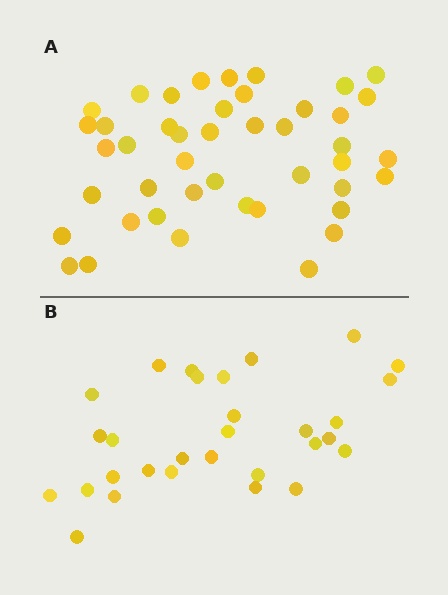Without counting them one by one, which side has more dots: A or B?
Region A (the top region) has more dots.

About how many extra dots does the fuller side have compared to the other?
Region A has approximately 15 more dots than region B.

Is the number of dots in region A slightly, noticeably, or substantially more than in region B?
Region A has substantially more. The ratio is roughly 1.5 to 1.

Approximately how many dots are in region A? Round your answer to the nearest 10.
About 40 dots. (The exact count is 44, which rounds to 40.)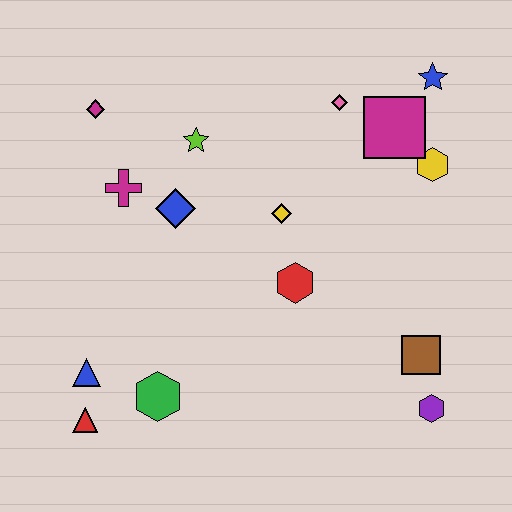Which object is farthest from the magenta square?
The red triangle is farthest from the magenta square.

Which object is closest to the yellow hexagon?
The magenta square is closest to the yellow hexagon.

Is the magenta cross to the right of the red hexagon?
No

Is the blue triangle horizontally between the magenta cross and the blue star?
No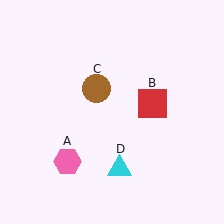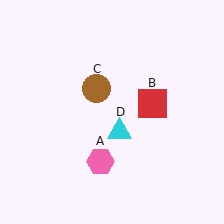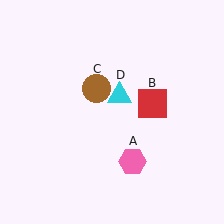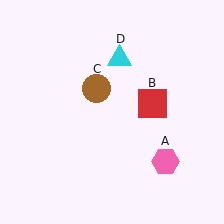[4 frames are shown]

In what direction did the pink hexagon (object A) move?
The pink hexagon (object A) moved right.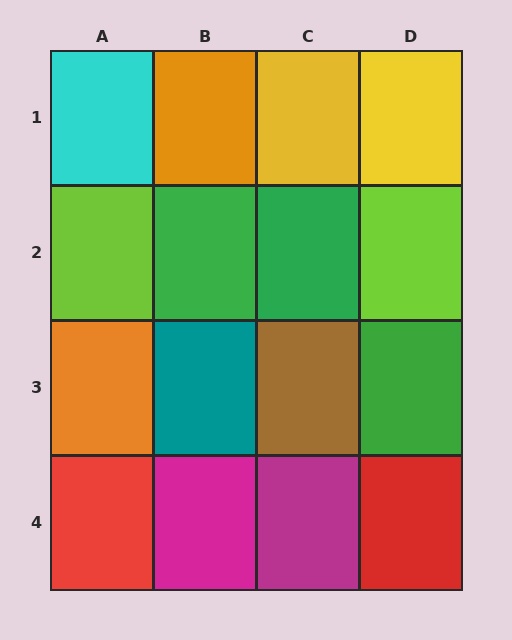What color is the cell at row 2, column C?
Green.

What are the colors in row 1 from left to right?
Cyan, orange, yellow, yellow.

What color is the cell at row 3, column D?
Green.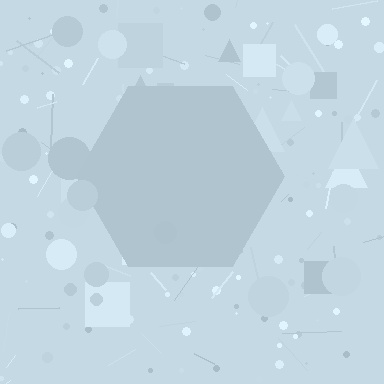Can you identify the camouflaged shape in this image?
The camouflaged shape is a hexagon.